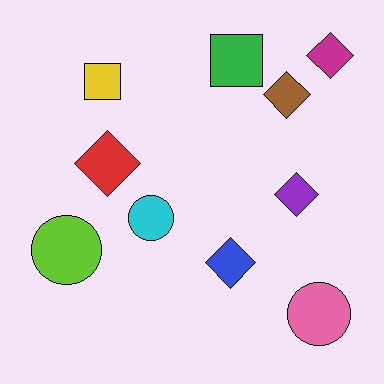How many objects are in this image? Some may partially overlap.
There are 10 objects.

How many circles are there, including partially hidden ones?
There are 3 circles.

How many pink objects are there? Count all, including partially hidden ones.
There is 1 pink object.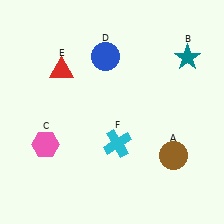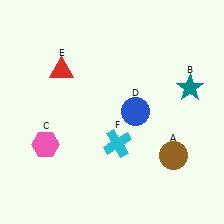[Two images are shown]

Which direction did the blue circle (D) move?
The blue circle (D) moved down.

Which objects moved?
The objects that moved are: the teal star (B), the blue circle (D).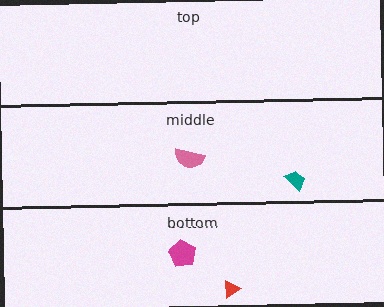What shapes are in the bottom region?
The red triangle, the magenta pentagon.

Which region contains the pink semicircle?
The middle region.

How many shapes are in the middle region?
2.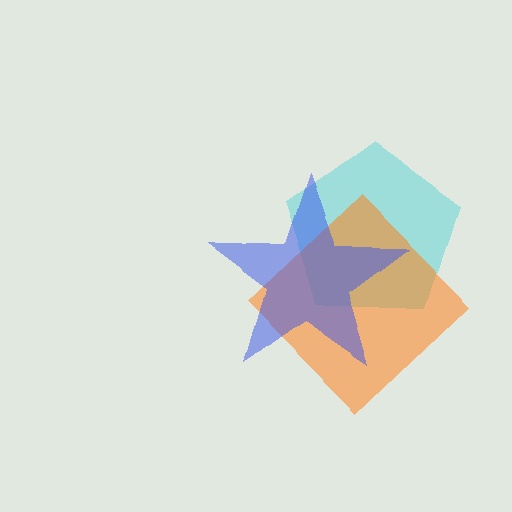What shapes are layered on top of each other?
The layered shapes are: a cyan pentagon, an orange diamond, a blue star.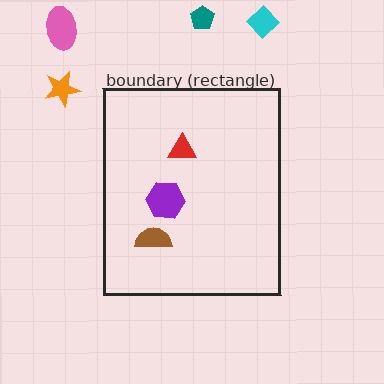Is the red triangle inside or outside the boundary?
Inside.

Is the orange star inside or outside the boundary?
Outside.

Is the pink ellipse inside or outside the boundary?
Outside.